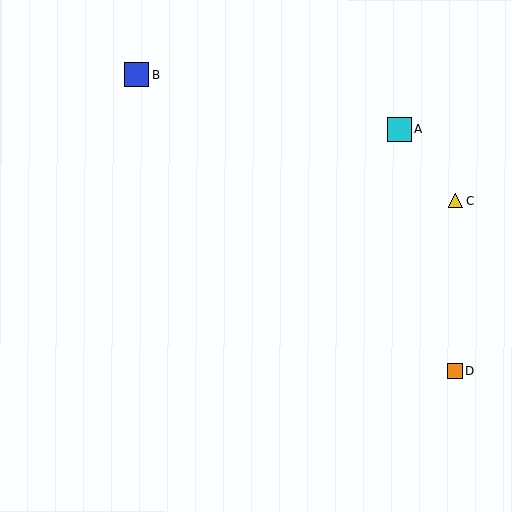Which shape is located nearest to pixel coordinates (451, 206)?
The yellow triangle (labeled C) at (456, 201) is nearest to that location.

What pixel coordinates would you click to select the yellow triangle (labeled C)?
Click at (456, 201) to select the yellow triangle C.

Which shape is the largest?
The cyan square (labeled A) is the largest.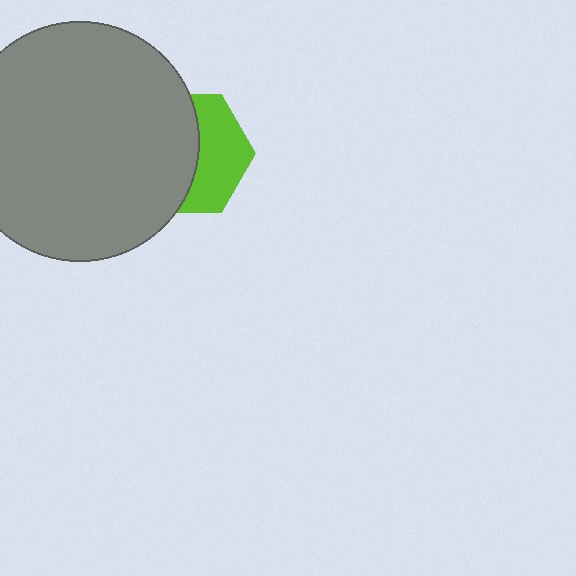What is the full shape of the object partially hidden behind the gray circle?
The partially hidden object is a lime hexagon.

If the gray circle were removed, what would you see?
You would see the complete lime hexagon.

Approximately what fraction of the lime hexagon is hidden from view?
Roughly 56% of the lime hexagon is hidden behind the gray circle.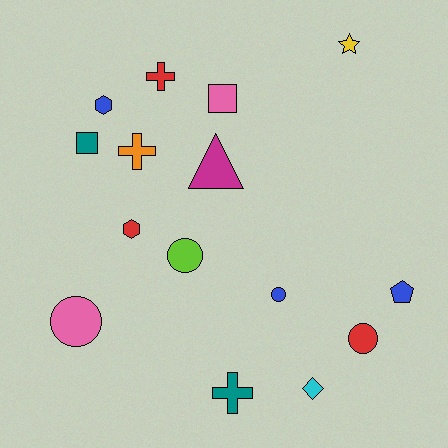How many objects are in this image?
There are 15 objects.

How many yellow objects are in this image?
There is 1 yellow object.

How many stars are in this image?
There is 1 star.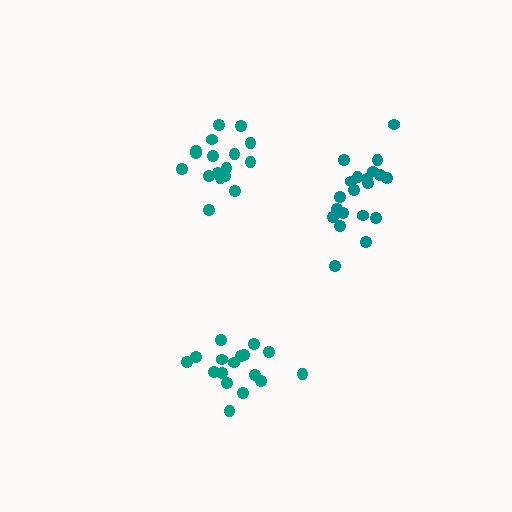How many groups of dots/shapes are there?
There are 3 groups.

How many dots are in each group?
Group 1: 17 dots, Group 2: 20 dots, Group 3: 17 dots (54 total).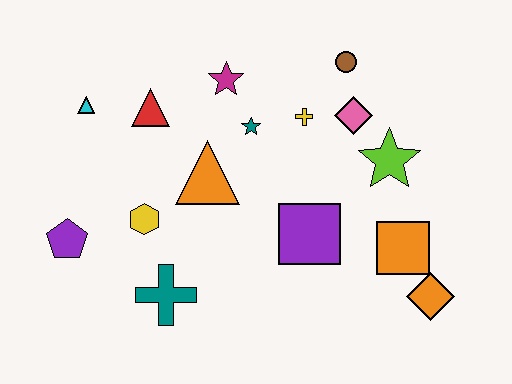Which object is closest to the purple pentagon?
The yellow hexagon is closest to the purple pentagon.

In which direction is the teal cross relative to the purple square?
The teal cross is to the left of the purple square.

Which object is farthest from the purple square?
The cyan triangle is farthest from the purple square.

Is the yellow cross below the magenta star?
Yes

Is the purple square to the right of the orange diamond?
No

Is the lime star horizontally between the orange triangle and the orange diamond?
Yes